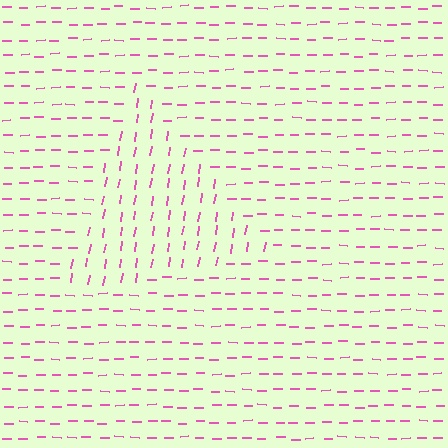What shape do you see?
I see a triangle.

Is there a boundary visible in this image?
Yes, there is a texture boundary formed by a change in line orientation.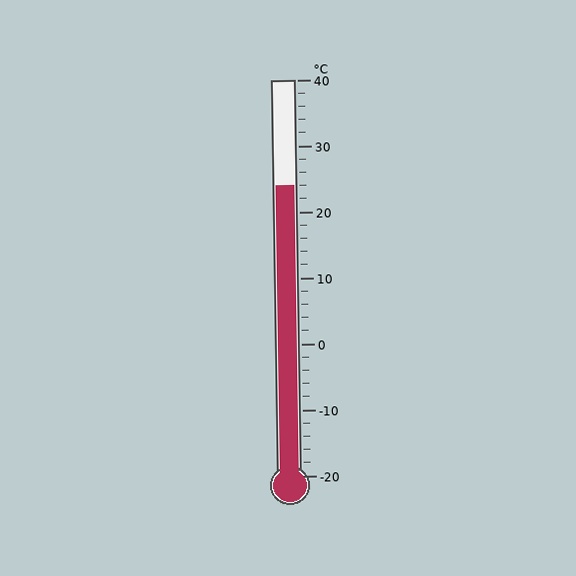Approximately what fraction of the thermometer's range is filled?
The thermometer is filled to approximately 75% of its range.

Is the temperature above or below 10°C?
The temperature is above 10°C.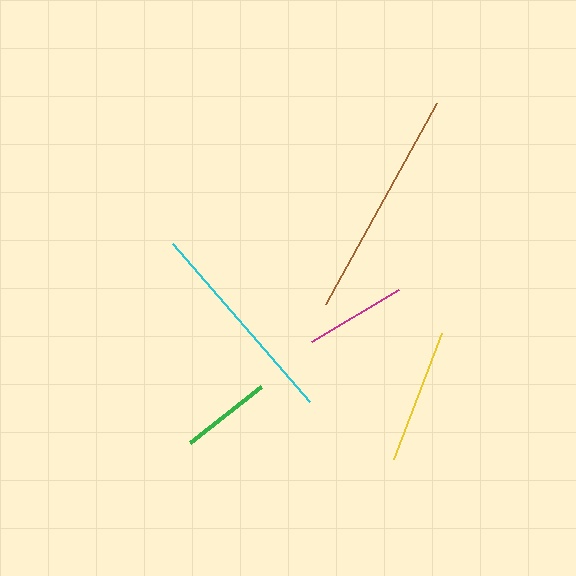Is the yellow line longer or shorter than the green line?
The yellow line is longer than the green line.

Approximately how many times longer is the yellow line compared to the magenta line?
The yellow line is approximately 1.3 times the length of the magenta line.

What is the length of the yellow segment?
The yellow segment is approximately 135 pixels long.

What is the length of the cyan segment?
The cyan segment is approximately 210 pixels long.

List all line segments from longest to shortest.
From longest to shortest: brown, cyan, yellow, magenta, green.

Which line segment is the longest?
The brown line is the longest at approximately 230 pixels.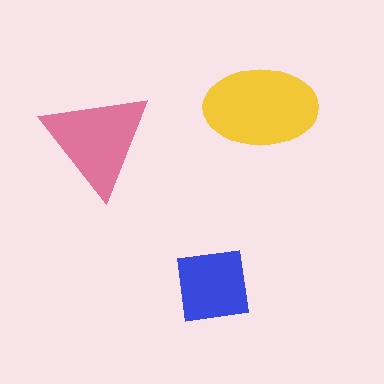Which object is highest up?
The yellow ellipse is topmost.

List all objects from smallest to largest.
The blue square, the pink triangle, the yellow ellipse.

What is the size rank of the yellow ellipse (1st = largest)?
1st.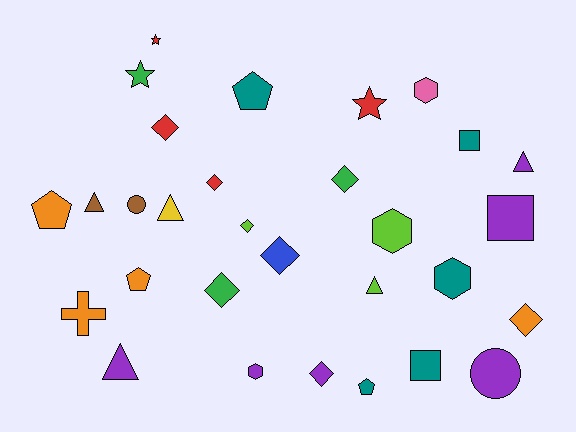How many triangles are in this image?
There are 5 triangles.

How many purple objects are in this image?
There are 6 purple objects.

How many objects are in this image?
There are 30 objects.